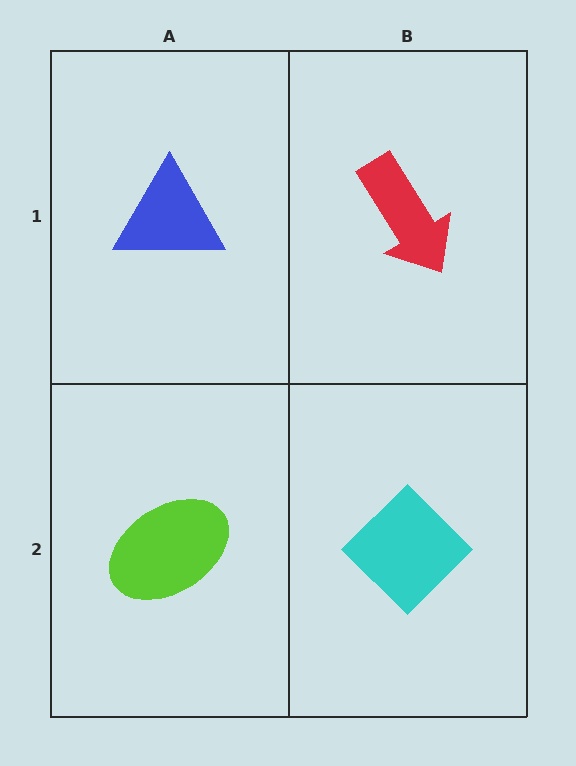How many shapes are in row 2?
2 shapes.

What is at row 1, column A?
A blue triangle.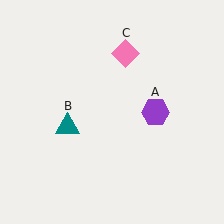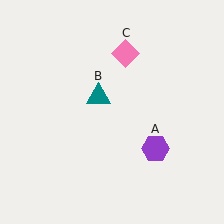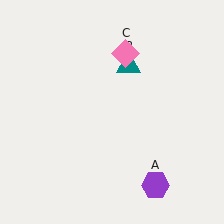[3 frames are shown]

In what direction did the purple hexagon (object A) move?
The purple hexagon (object A) moved down.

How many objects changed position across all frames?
2 objects changed position: purple hexagon (object A), teal triangle (object B).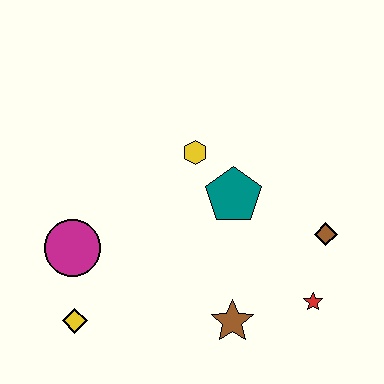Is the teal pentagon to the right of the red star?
No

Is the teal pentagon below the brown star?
No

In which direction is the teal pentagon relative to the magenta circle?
The teal pentagon is to the right of the magenta circle.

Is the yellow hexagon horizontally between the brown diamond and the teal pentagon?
No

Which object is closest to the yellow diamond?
The magenta circle is closest to the yellow diamond.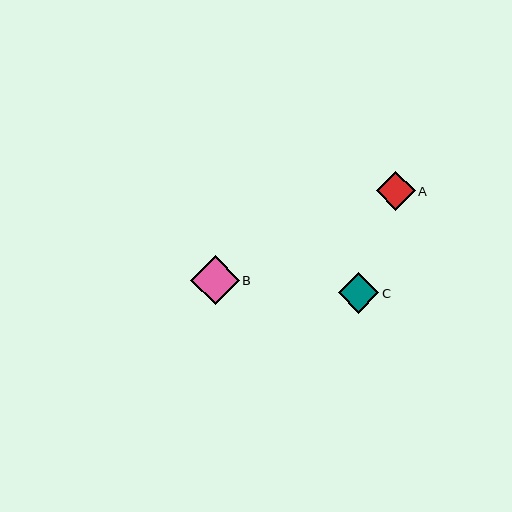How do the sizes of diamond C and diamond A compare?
Diamond C and diamond A are approximately the same size.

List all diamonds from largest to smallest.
From largest to smallest: B, C, A.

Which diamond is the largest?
Diamond B is the largest with a size of approximately 49 pixels.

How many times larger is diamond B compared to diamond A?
Diamond B is approximately 1.2 times the size of diamond A.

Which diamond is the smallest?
Diamond A is the smallest with a size of approximately 39 pixels.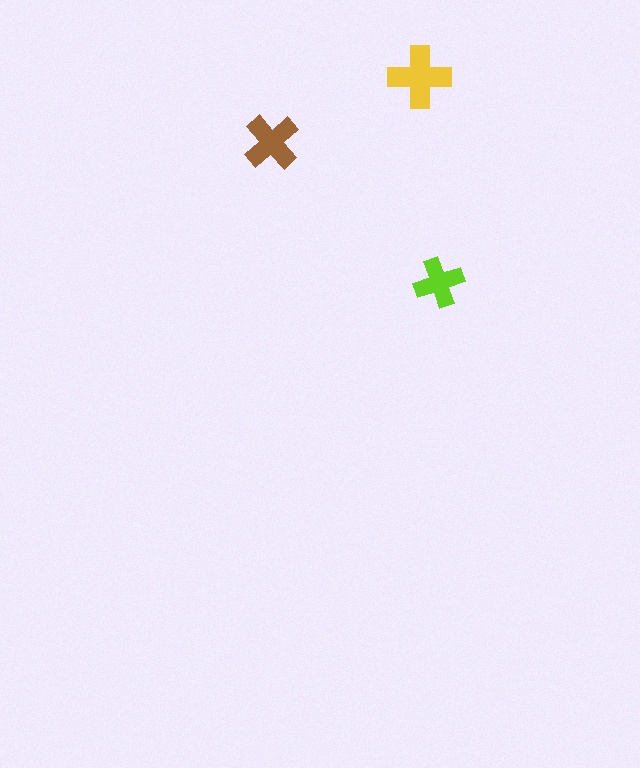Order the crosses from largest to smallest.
the yellow one, the brown one, the lime one.